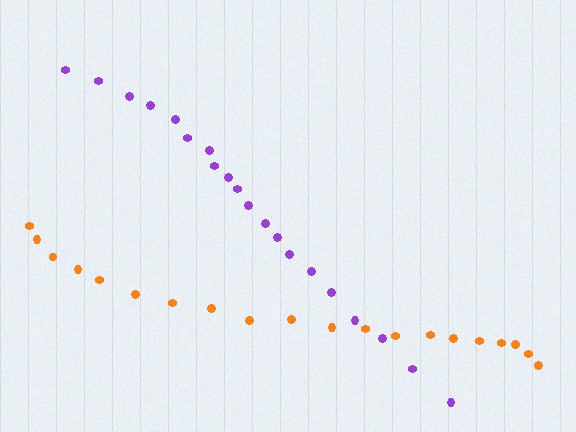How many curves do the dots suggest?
There are 2 distinct paths.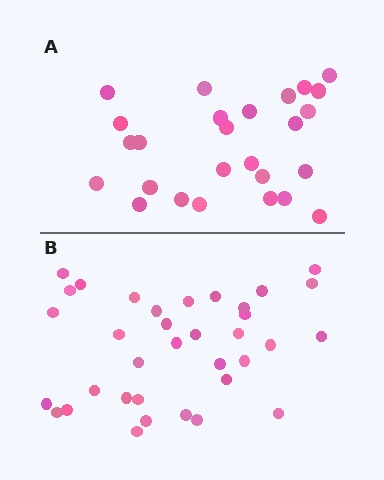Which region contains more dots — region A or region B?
Region B (the bottom region) has more dots.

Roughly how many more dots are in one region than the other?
Region B has roughly 8 or so more dots than region A.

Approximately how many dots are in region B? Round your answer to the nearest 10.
About 40 dots. (The exact count is 35, which rounds to 40.)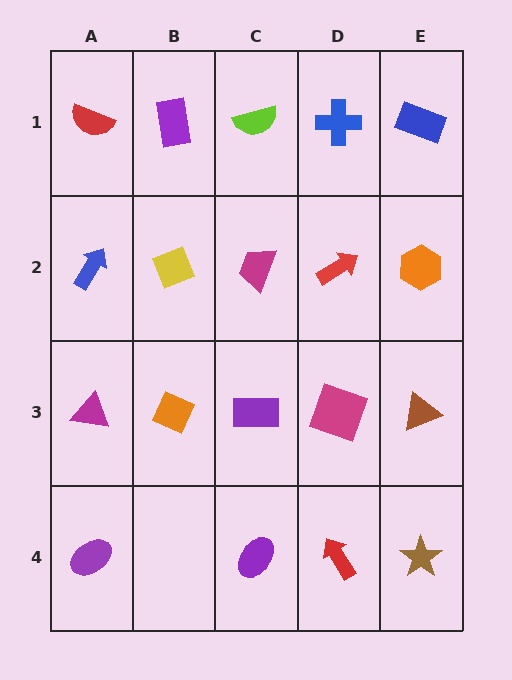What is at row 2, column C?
A magenta trapezoid.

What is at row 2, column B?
A yellow diamond.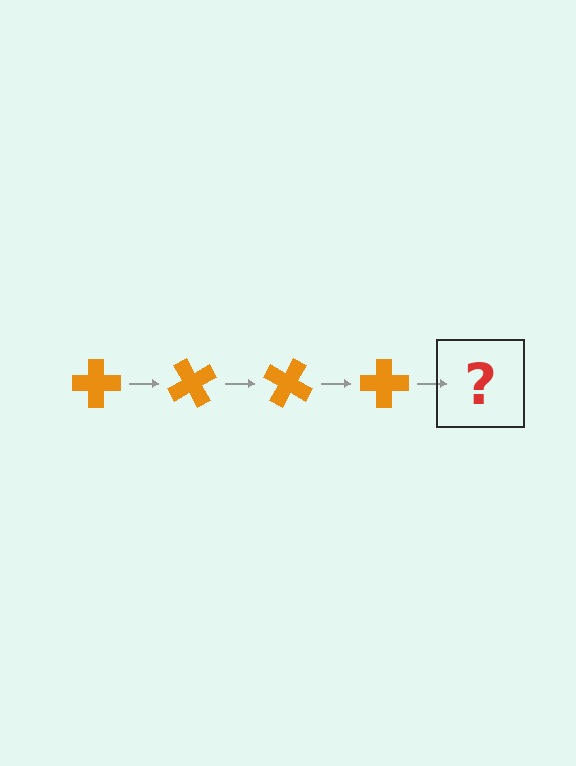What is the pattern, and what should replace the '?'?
The pattern is that the cross rotates 60 degrees each step. The '?' should be an orange cross rotated 240 degrees.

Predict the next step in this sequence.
The next step is an orange cross rotated 240 degrees.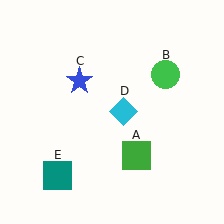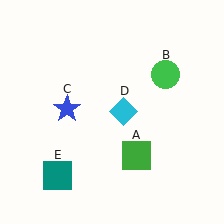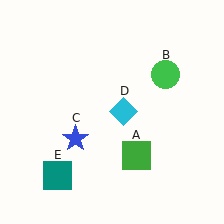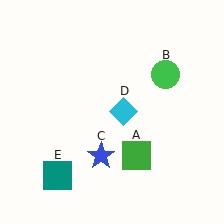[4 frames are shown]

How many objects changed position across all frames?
1 object changed position: blue star (object C).